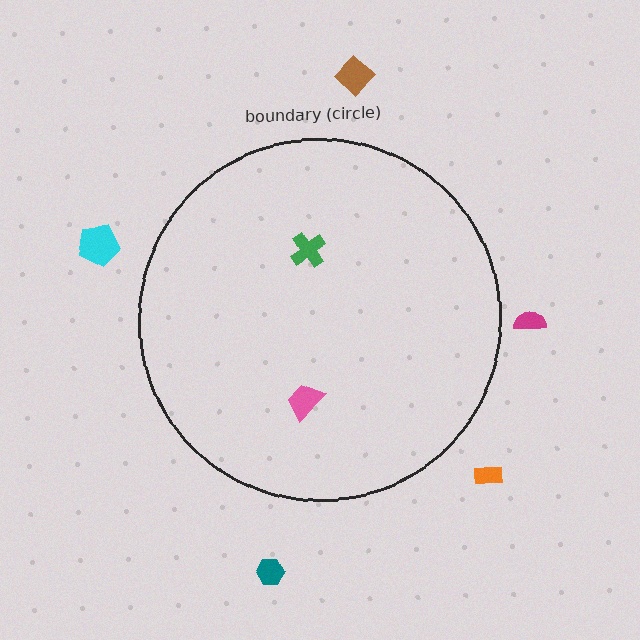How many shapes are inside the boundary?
2 inside, 5 outside.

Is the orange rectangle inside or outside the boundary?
Outside.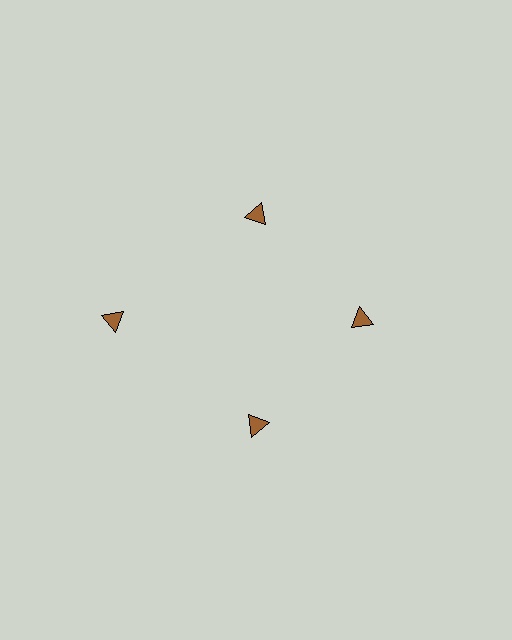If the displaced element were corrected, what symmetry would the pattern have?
It would have 4-fold rotational symmetry — the pattern would map onto itself every 90 degrees.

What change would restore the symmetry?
The symmetry would be restored by moving it inward, back onto the ring so that all 4 triangles sit at equal angles and equal distance from the center.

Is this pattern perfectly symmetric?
No. The 4 brown triangles are arranged in a ring, but one element near the 9 o'clock position is pushed outward from the center, breaking the 4-fold rotational symmetry.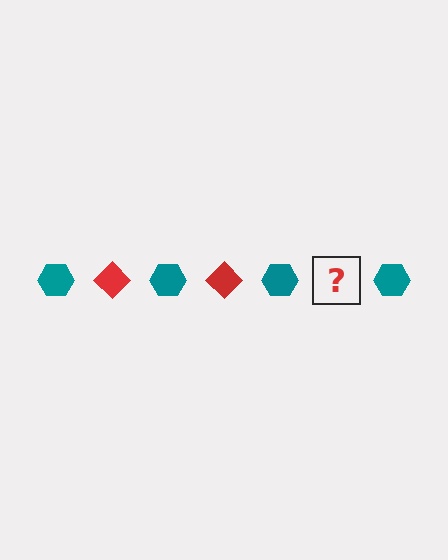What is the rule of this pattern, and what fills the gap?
The rule is that the pattern alternates between teal hexagon and red diamond. The gap should be filled with a red diamond.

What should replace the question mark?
The question mark should be replaced with a red diamond.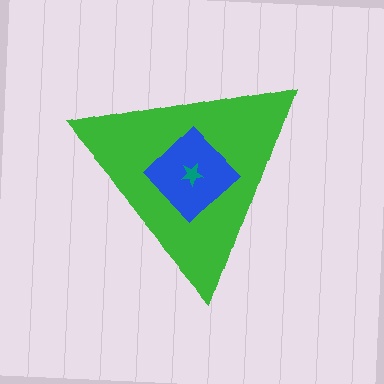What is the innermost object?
The teal star.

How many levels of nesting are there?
3.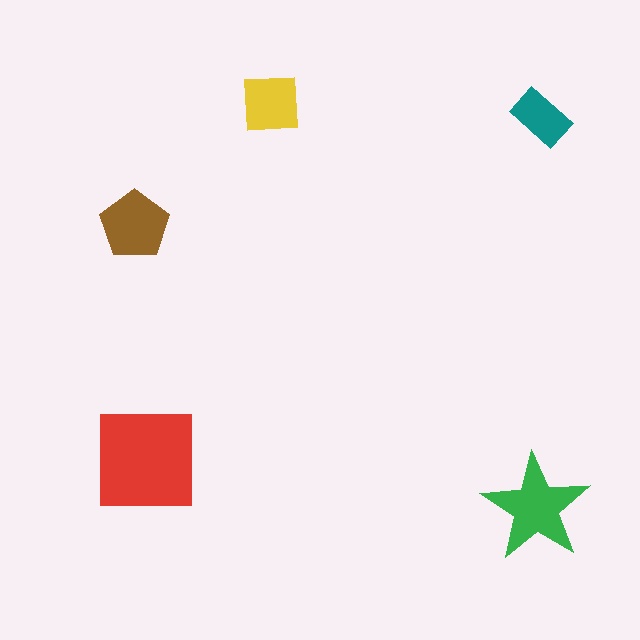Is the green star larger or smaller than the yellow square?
Larger.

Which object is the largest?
The red square.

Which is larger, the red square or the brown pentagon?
The red square.